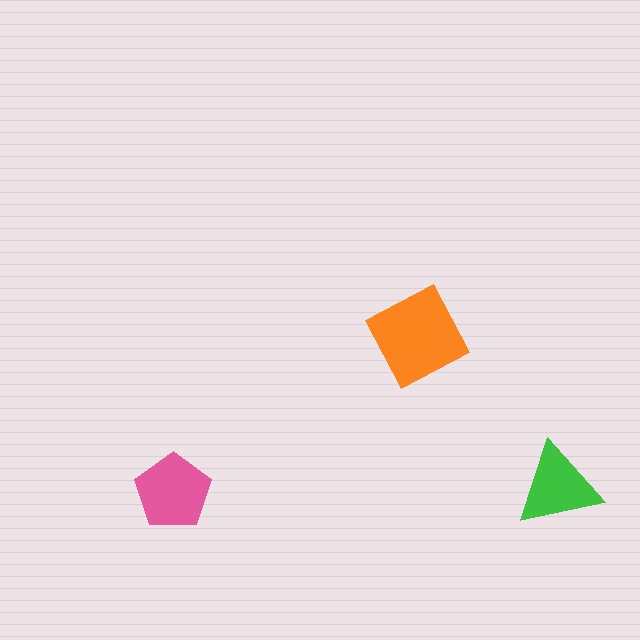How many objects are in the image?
There are 3 objects in the image.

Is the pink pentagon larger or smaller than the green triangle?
Larger.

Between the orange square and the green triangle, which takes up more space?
The orange square.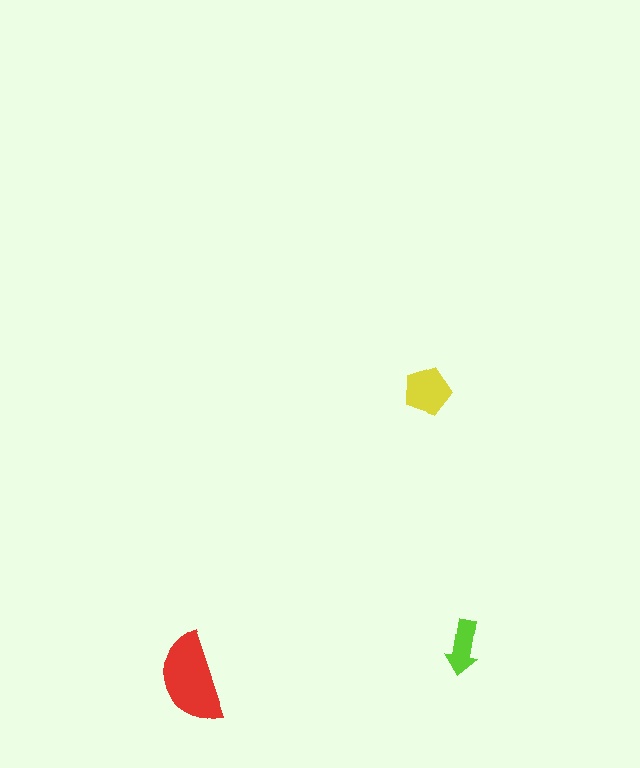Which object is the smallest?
The lime arrow.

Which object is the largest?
The red semicircle.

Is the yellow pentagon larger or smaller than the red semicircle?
Smaller.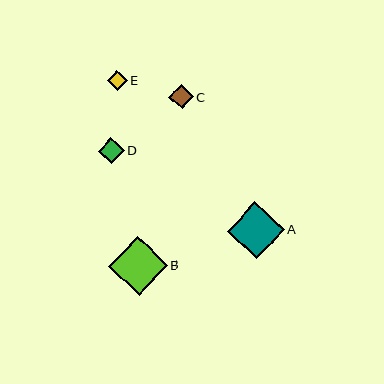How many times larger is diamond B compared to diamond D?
Diamond B is approximately 2.3 times the size of diamond D.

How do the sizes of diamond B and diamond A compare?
Diamond B and diamond A are approximately the same size.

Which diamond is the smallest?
Diamond E is the smallest with a size of approximately 20 pixels.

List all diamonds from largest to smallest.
From largest to smallest: B, A, D, C, E.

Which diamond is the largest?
Diamond B is the largest with a size of approximately 59 pixels.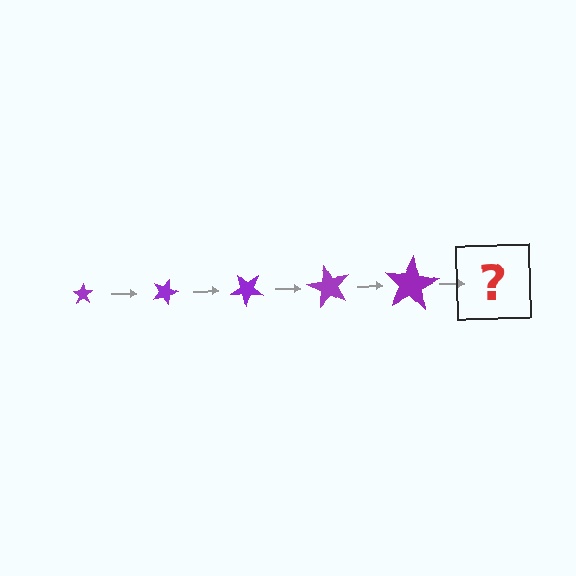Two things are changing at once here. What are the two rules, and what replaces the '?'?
The two rules are that the star grows larger each step and it rotates 20 degrees each step. The '?' should be a star, larger than the previous one and rotated 100 degrees from the start.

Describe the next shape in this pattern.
It should be a star, larger than the previous one and rotated 100 degrees from the start.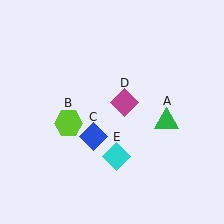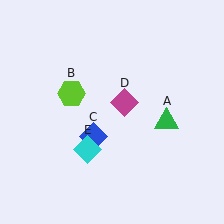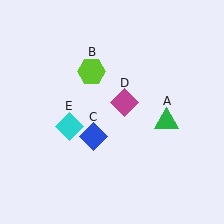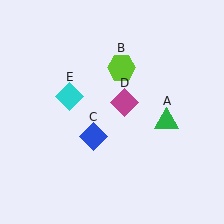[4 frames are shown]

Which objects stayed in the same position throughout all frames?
Green triangle (object A) and blue diamond (object C) and magenta diamond (object D) remained stationary.